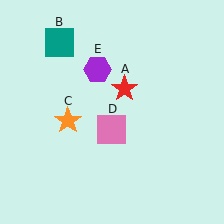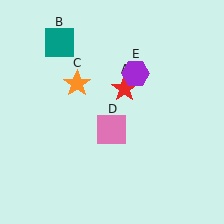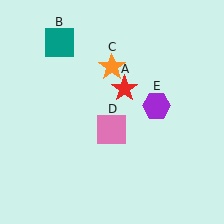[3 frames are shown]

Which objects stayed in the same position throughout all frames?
Red star (object A) and teal square (object B) and pink square (object D) remained stationary.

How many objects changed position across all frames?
2 objects changed position: orange star (object C), purple hexagon (object E).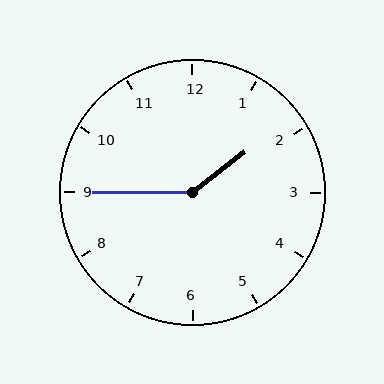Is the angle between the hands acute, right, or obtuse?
It is obtuse.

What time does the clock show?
1:45.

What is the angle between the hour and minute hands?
Approximately 142 degrees.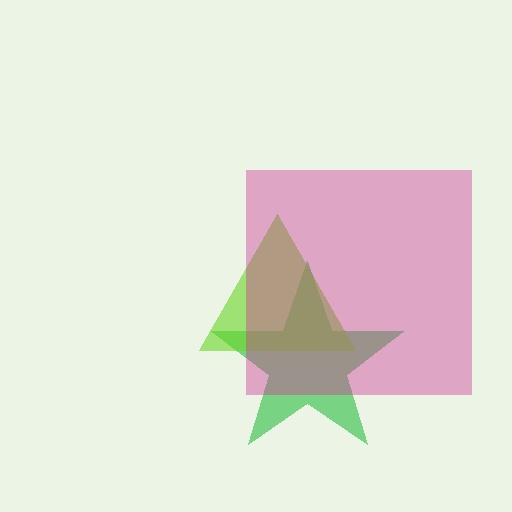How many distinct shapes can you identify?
There are 3 distinct shapes: a green star, a lime triangle, a magenta square.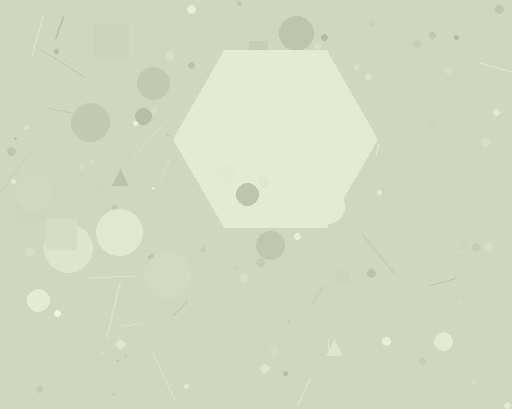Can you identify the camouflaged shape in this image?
The camouflaged shape is a hexagon.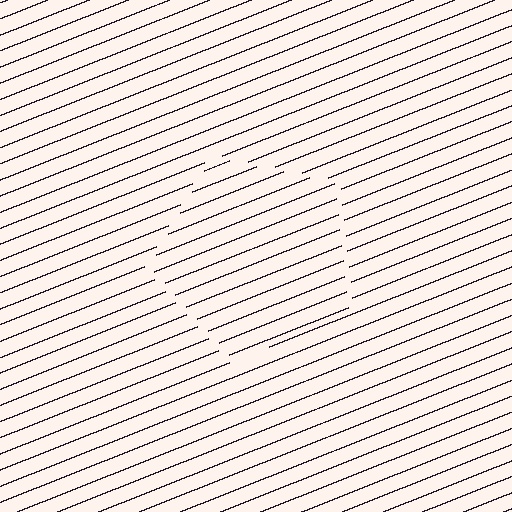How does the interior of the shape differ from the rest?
The interior of the shape contains the same grating, shifted by half a period — the contour is defined by the phase discontinuity where line-ends from the inner and outer gratings abut.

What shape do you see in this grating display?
An illusory pentagon. The interior of the shape contains the same grating, shifted by half a period — the contour is defined by the phase discontinuity where line-ends from the inner and outer gratings abut.